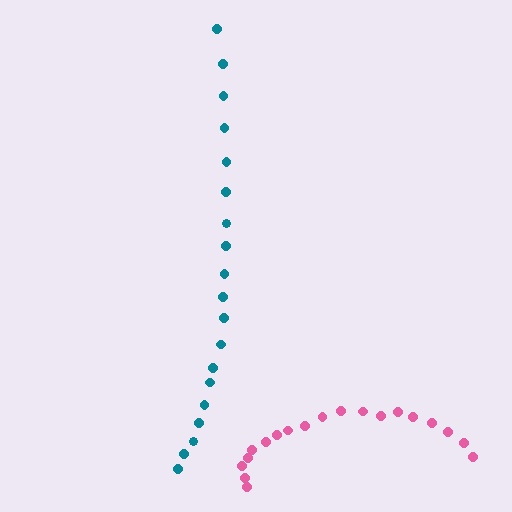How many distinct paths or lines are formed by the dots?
There are 2 distinct paths.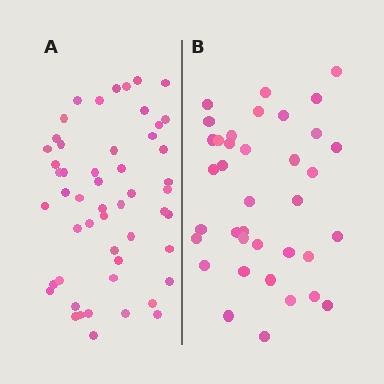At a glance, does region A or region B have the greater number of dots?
Region A (the left region) has more dots.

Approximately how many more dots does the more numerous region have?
Region A has approximately 15 more dots than region B.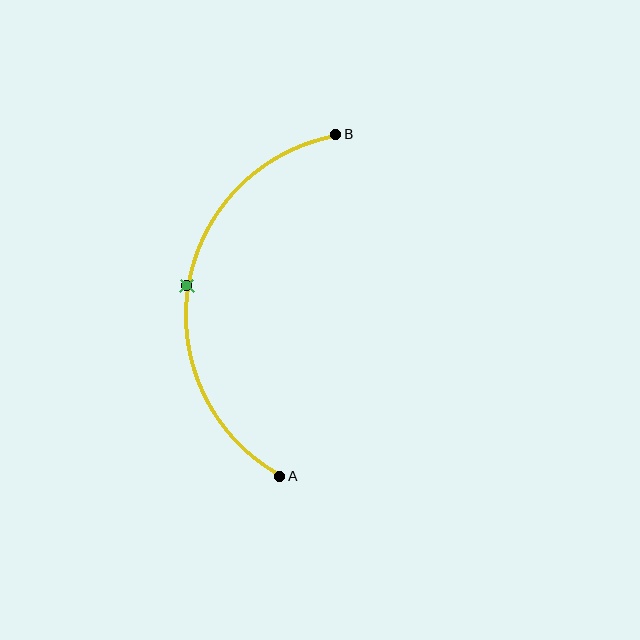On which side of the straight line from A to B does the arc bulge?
The arc bulges to the left of the straight line connecting A and B.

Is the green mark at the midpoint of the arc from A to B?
Yes. The green mark lies on the arc at equal arc-length from both A and B — it is the arc midpoint.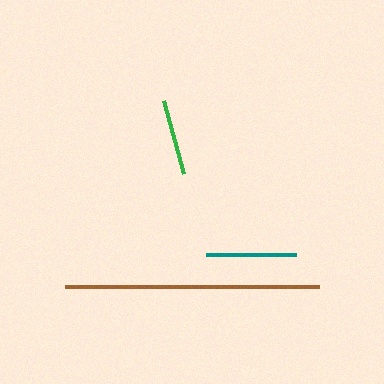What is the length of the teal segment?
The teal segment is approximately 91 pixels long.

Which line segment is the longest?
The brown line is the longest at approximately 254 pixels.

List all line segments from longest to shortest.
From longest to shortest: brown, teal, green.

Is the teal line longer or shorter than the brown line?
The brown line is longer than the teal line.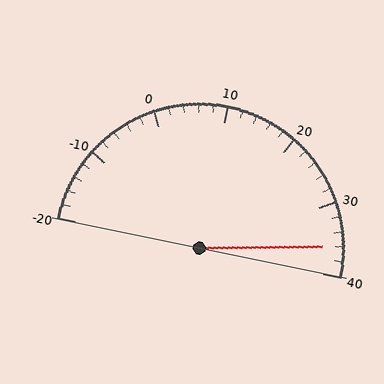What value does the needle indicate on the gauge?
The needle indicates approximately 36.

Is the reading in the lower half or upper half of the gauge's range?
The reading is in the upper half of the range (-20 to 40).